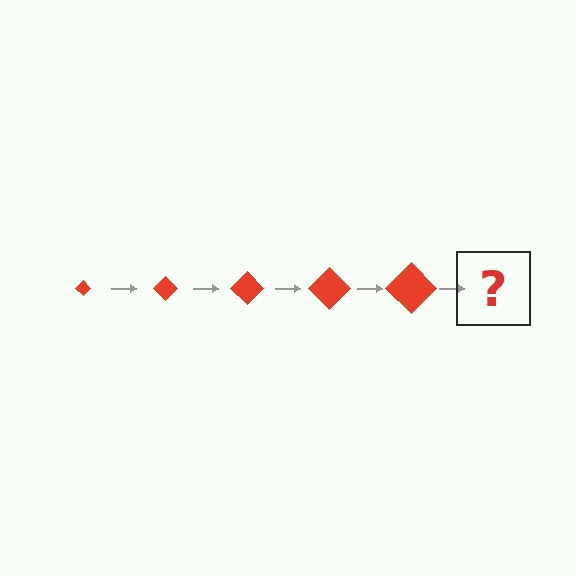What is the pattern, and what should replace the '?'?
The pattern is that the diamond gets progressively larger each step. The '?' should be a red diamond, larger than the previous one.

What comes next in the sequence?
The next element should be a red diamond, larger than the previous one.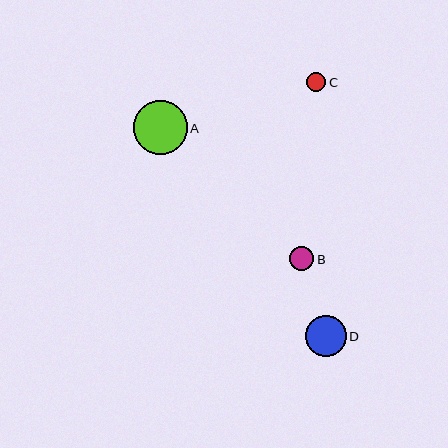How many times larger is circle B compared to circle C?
Circle B is approximately 1.2 times the size of circle C.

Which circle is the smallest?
Circle C is the smallest with a size of approximately 19 pixels.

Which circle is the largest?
Circle A is the largest with a size of approximately 54 pixels.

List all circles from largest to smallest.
From largest to smallest: A, D, B, C.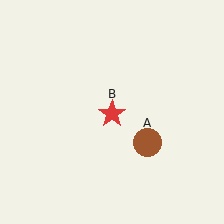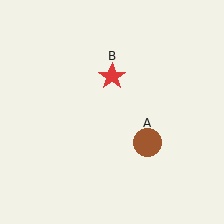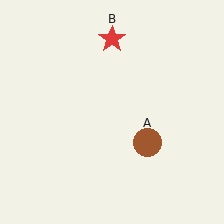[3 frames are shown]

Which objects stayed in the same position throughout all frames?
Brown circle (object A) remained stationary.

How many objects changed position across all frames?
1 object changed position: red star (object B).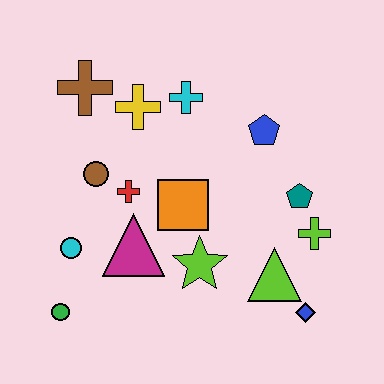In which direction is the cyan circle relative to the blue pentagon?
The cyan circle is to the left of the blue pentagon.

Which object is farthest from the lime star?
The brown cross is farthest from the lime star.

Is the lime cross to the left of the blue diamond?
No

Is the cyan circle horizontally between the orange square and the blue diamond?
No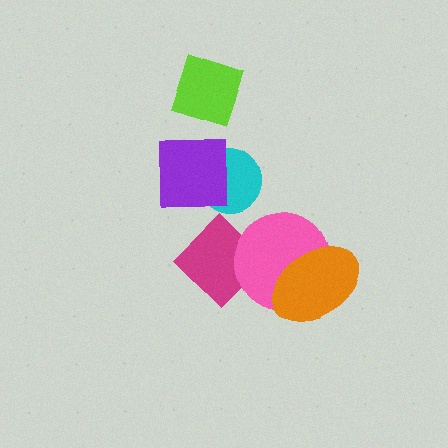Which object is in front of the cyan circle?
The purple square is in front of the cyan circle.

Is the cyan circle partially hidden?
Yes, it is partially covered by another shape.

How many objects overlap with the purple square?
1 object overlaps with the purple square.